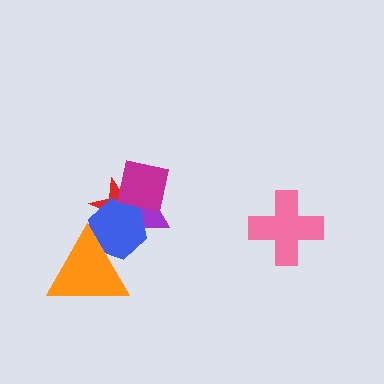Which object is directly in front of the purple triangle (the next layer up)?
The red star is directly in front of the purple triangle.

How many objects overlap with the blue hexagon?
4 objects overlap with the blue hexagon.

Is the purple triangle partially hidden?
Yes, it is partially covered by another shape.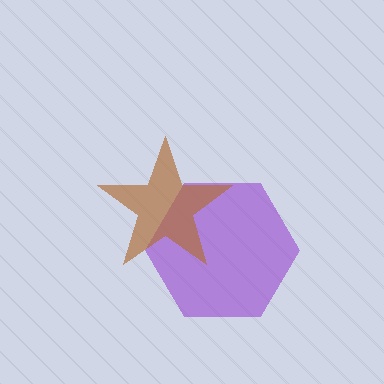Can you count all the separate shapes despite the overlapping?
Yes, there are 2 separate shapes.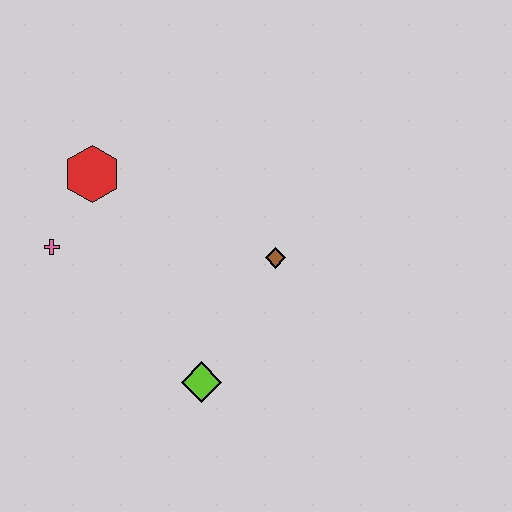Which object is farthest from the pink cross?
The brown diamond is farthest from the pink cross.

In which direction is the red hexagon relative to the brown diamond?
The red hexagon is to the left of the brown diamond.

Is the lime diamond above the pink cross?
No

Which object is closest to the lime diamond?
The brown diamond is closest to the lime diamond.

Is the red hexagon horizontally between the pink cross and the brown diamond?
Yes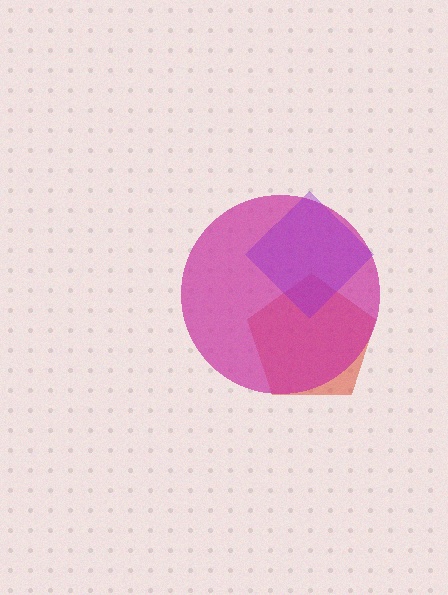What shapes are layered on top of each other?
The layered shapes are: a red pentagon, a magenta circle, a purple diamond.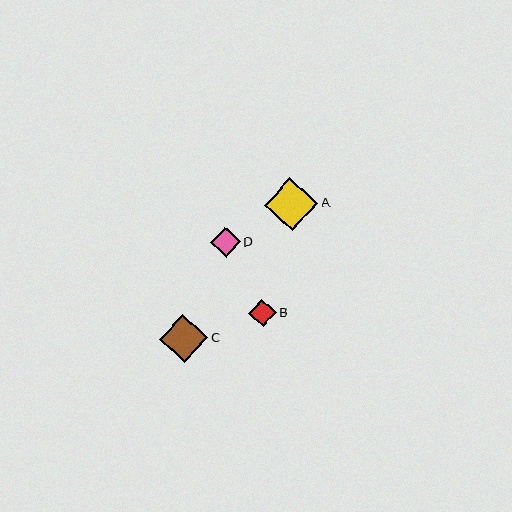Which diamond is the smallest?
Diamond B is the smallest with a size of approximately 28 pixels.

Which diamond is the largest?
Diamond A is the largest with a size of approximately 53 pixels.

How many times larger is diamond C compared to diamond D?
Diamond C is approximately 1.6 times the size of diamond D.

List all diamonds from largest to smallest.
From largest to smallest: A, C, D, B.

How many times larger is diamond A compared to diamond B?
Diamond A is approximately 1.9 times the size of diamond B.